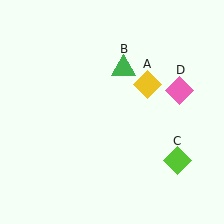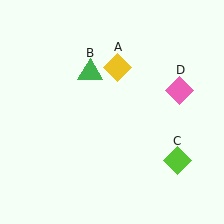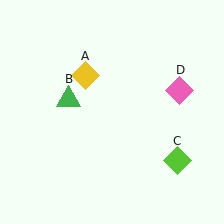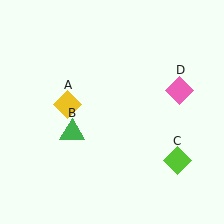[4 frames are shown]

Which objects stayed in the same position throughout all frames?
Lime diamond (object C) and pink diamond (object D) remained stationary.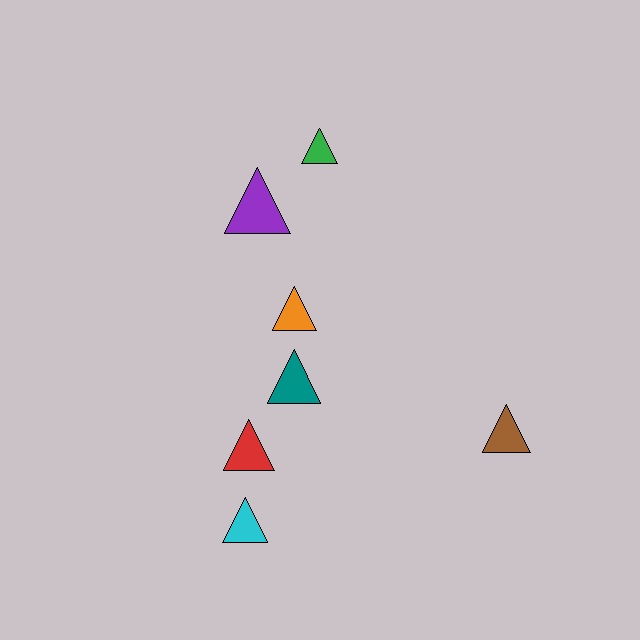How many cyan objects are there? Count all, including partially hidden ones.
There is 1 cyan object.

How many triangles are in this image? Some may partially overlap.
There are 7 triangles.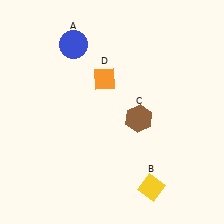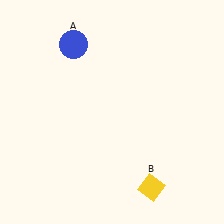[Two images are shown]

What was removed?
The orange diamond (D), the brown hexagon (C) were removed in Image 2.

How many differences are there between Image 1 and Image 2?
There are 2 differences between the two images.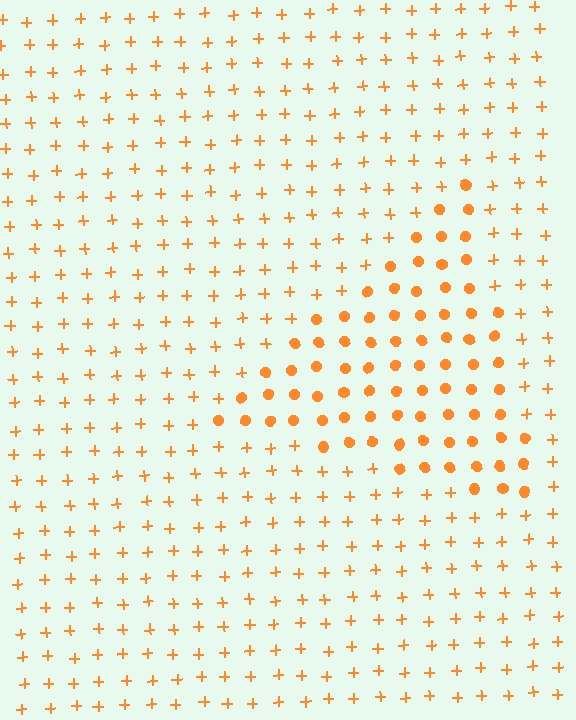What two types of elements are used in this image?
The image uses circles inside the triangle region and plus signs outside it.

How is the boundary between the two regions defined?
The boundary is defined by a change in element shape: circles inside vs. plus signs outside. All elements share the same color and spacing.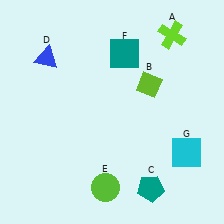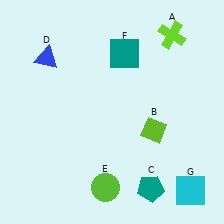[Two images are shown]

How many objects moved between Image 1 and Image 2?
2 objects moved between the two images.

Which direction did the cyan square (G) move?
The cyan square (G) moved down.